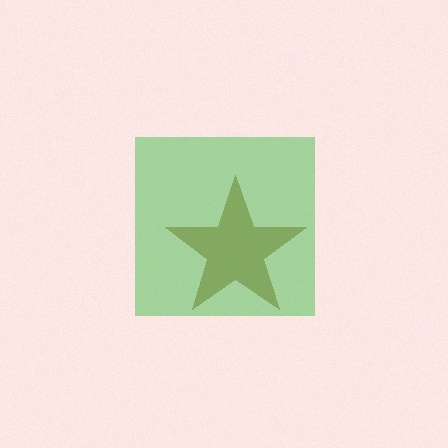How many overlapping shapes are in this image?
There are 2 overlapping shapes in the image.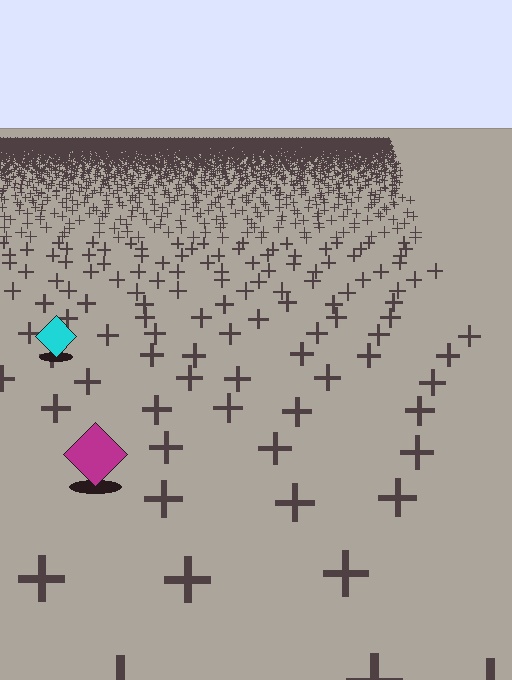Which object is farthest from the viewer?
The cyan diamond is farthest from the viewer. It appears smaller and the ground texture around it is denser.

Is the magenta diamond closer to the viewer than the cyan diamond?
Yes. The magenta diamond is closer — you can tell from the texture gradient: the ground texture is coarser near it.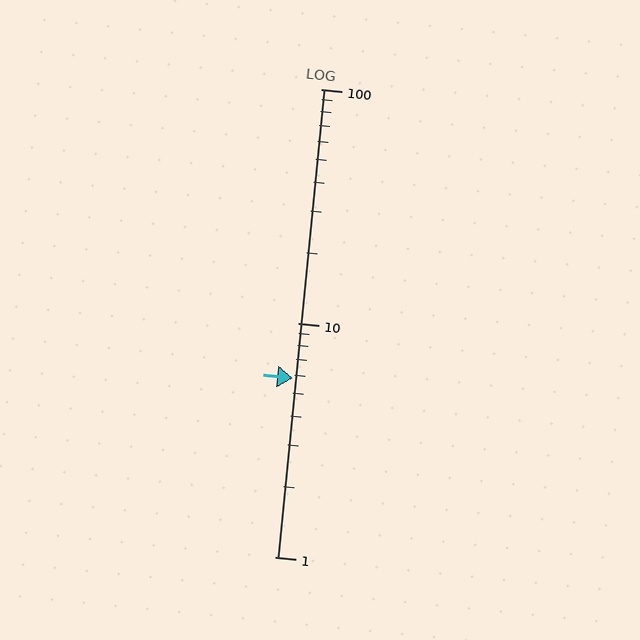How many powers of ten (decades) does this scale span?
The scale spans 2 decades, from 1 to 100.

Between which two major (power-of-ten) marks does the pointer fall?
The pointer is between 1 and 10.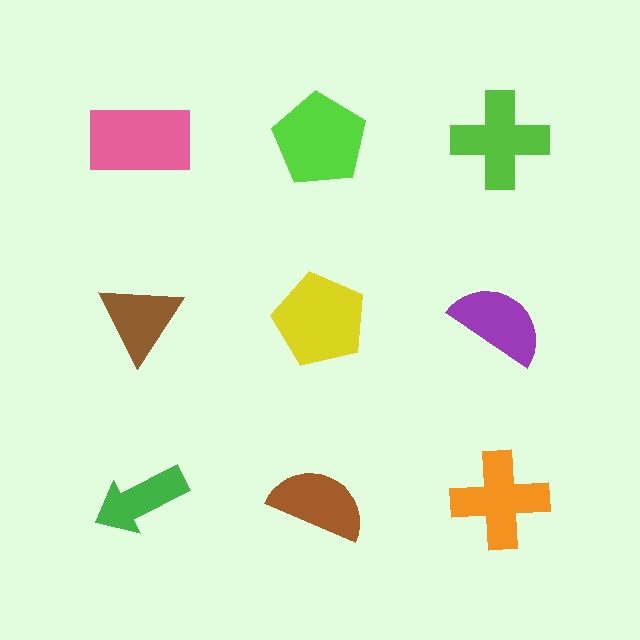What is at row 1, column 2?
A lime pentagon.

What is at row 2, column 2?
A yellow pentagon.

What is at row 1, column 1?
A pink rectangle.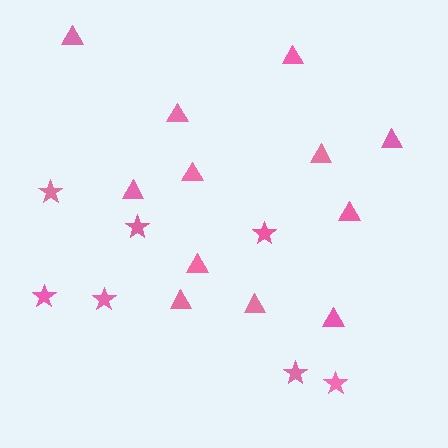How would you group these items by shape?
There are 2 groups: one group of stars (7) and one group of triangles (12).